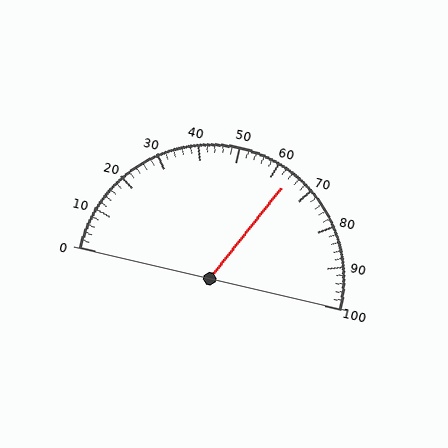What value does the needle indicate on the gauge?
The needle indicates approximately 64.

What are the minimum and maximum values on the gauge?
The gauge ranges from 0 to 100.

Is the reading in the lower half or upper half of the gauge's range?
The reading is in the upper half of the range (0 to 100).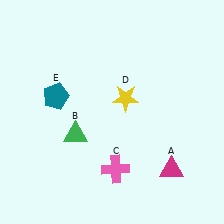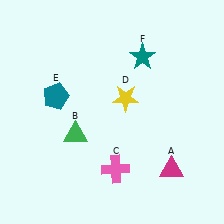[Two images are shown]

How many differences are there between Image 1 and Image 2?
There is 1 difference between the two images.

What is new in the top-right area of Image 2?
A teal star (F) was added in the top-right area of Image 2.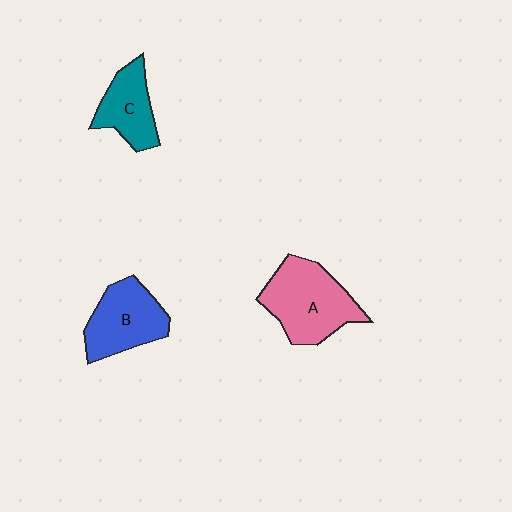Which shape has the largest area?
Shape A (pink).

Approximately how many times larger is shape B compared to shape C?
Approximately 1.3 times.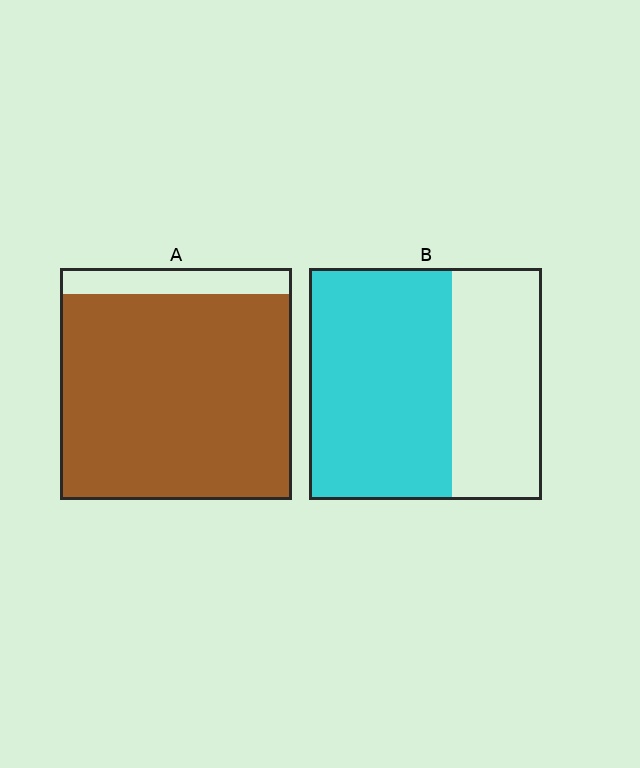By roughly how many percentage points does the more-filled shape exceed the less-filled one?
By roughly 25 percentage points (A over B).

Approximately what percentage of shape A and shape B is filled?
A is approximately 90% and B is approximately 60%.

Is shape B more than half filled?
Yes.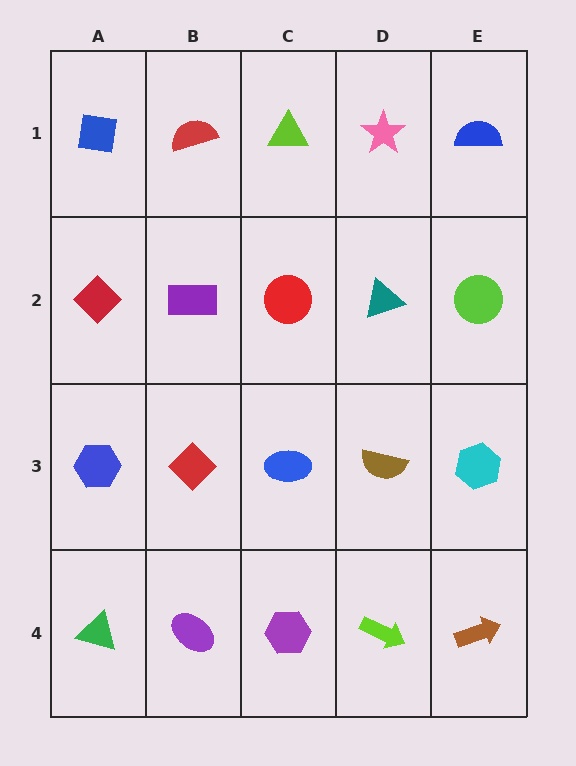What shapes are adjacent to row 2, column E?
A blue semicircle (row 1, column E), a cyan hexagon (row 3, column E), a teal triangle (row 2, column D).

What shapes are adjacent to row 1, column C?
A red circle (row 2, column C), a red semicircle (row 1, column B), a pink star (row 1, column D).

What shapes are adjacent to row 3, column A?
A red diamond (row 2, column A), a green triangle (row 4, column A), a red diamond (row 3, column B).